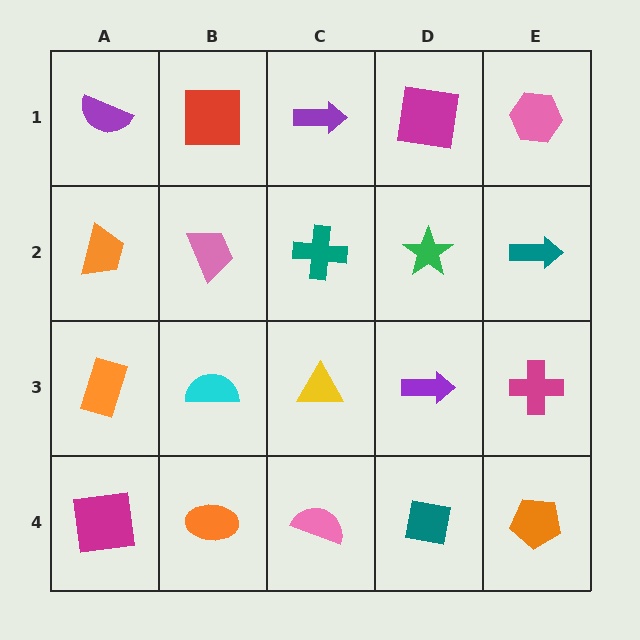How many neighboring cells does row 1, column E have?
2.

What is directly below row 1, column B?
A pink trapezoid.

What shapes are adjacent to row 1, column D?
A green star (row 2, column D), a purple arrow (row 1, column C), a pink hexagon (row 1, column E).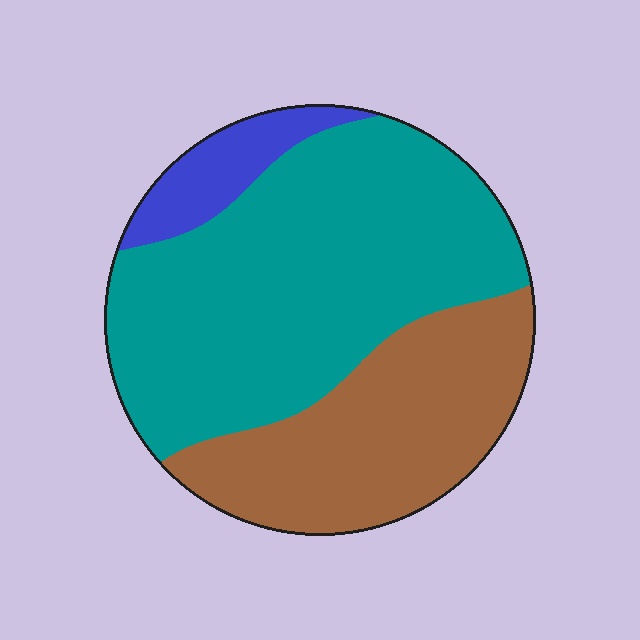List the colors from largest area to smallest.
From largest to smallest: teal, brown, blue.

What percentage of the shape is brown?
Brown takes up between a sixth and a third of the shape.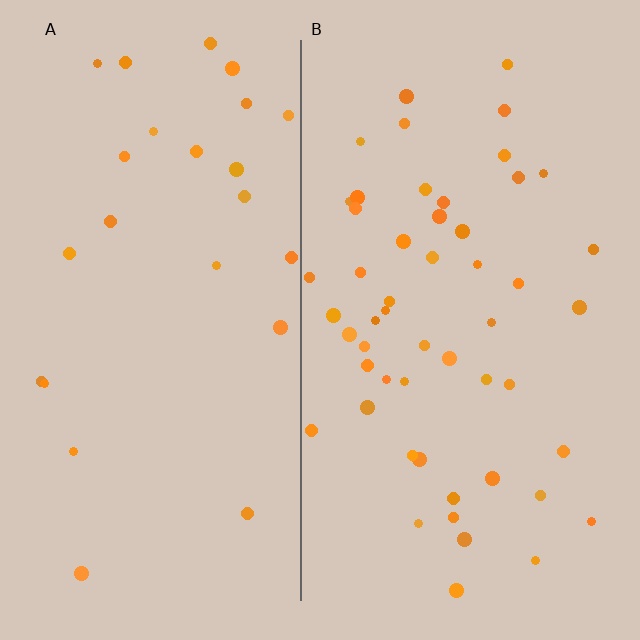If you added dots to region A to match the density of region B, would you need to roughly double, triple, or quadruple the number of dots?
Approximately double.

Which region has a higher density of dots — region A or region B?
B (the right).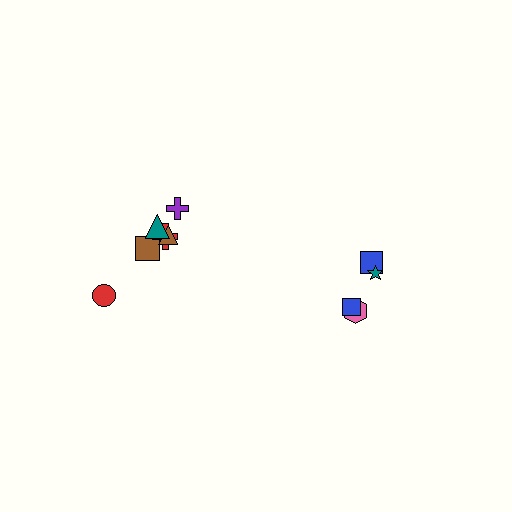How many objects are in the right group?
There are 4 objects.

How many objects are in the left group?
There are 6 objects.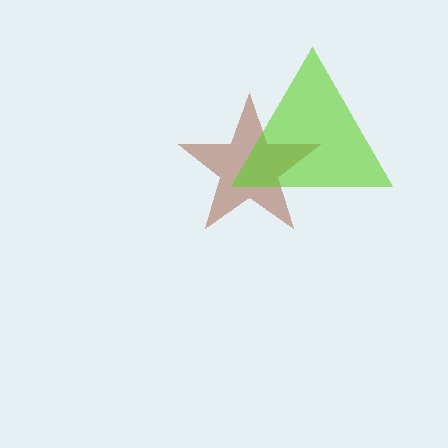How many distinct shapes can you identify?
There are 2 distinct shapes: a brown star, a lime triangle.